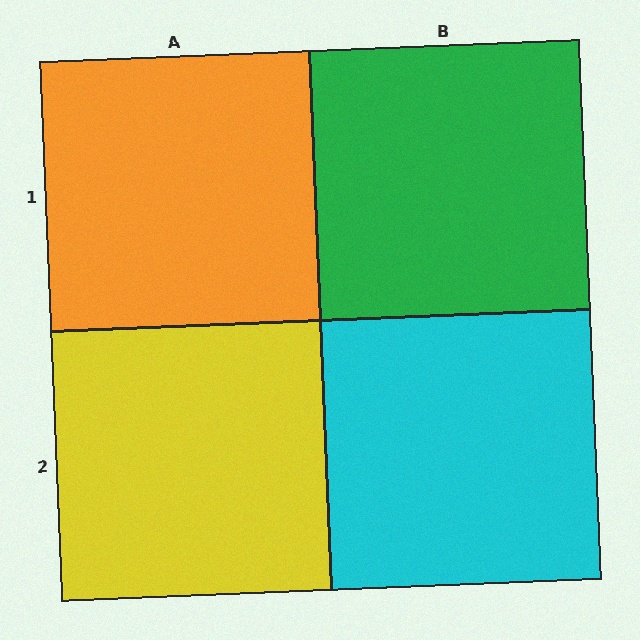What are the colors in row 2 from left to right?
Yellow, cyan.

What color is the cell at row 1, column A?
Orange.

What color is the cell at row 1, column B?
Green.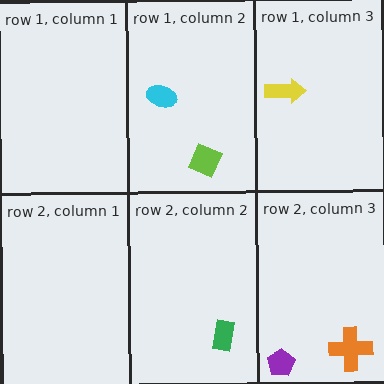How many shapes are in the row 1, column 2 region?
2.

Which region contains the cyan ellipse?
The row 1, column 2 region.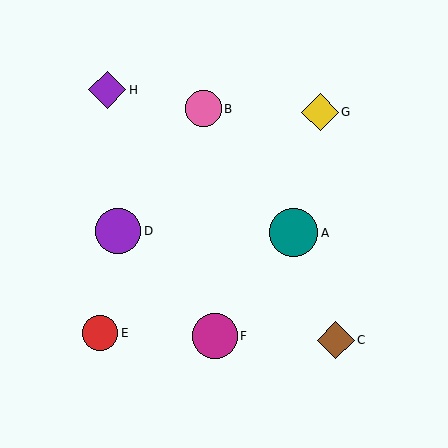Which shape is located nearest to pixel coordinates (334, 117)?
The yellow diamond (labeled G) at (320, 112) is nearest to that location.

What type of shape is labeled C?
Shape C is a brown diamond.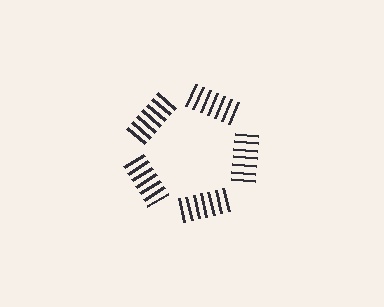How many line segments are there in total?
35 — 7 along each of the 5 edges.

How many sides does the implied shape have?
5 sides — the line-ends trace a pentagon.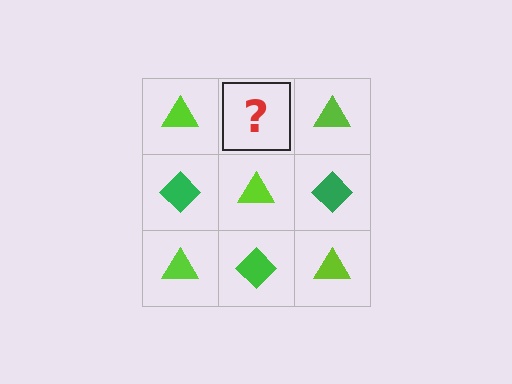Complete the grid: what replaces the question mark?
The question mark should be replaced with a green diamond.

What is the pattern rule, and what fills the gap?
The rule is that it alternates lime triangle and green diamond in a checkerboard pattern. The gap should be filled with a green diamond.